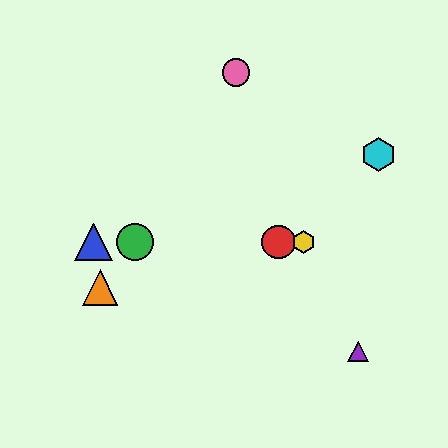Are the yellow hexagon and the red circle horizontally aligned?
Yes, both are at y≈242.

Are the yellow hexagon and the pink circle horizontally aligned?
No, the yellow hexagon is at y≈242 and the pink circle is at y≈73.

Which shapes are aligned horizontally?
The red circle, the blue triangle, the green circle, the yellow hexagon are aligned horizontally.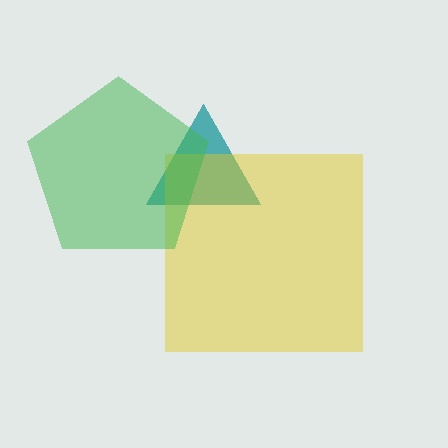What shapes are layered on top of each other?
The layered shapes are: a teal triangle, a yellow square, a green pentagon.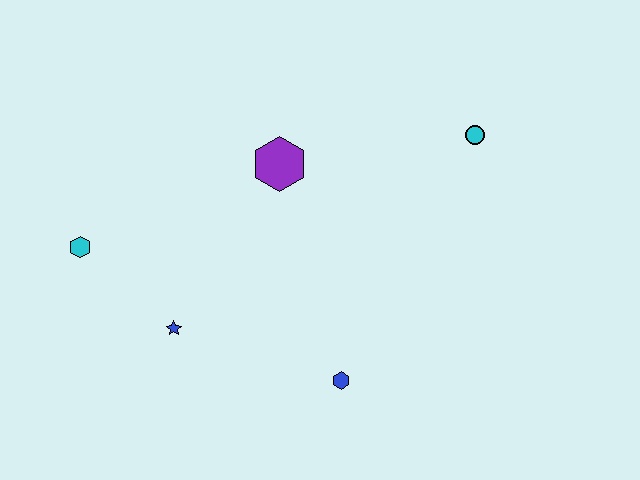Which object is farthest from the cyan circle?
The cyan hexagon is farthest from the cyan circle.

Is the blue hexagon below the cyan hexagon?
Yes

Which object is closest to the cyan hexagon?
The blue star is closest to the cyan hexagon.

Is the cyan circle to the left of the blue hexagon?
No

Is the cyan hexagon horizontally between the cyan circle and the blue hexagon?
No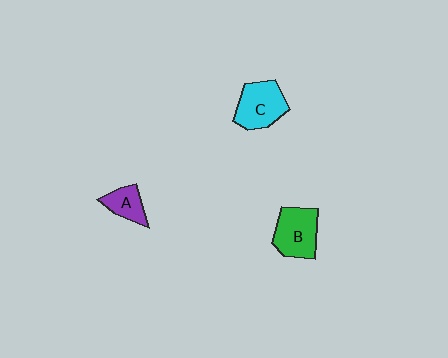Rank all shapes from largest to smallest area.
From largest to smallest: C (cyan), B (green), A (purple).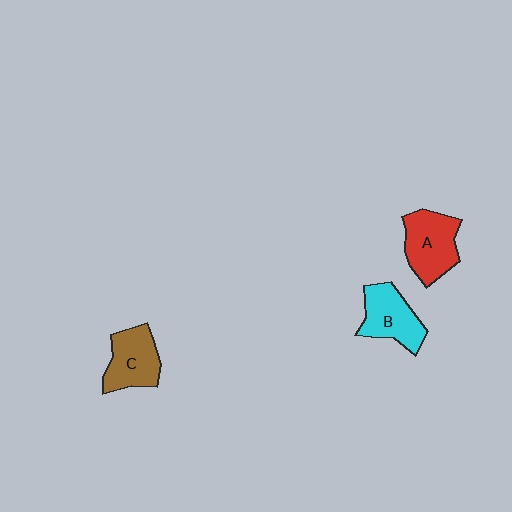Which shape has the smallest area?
Shape C (brown).